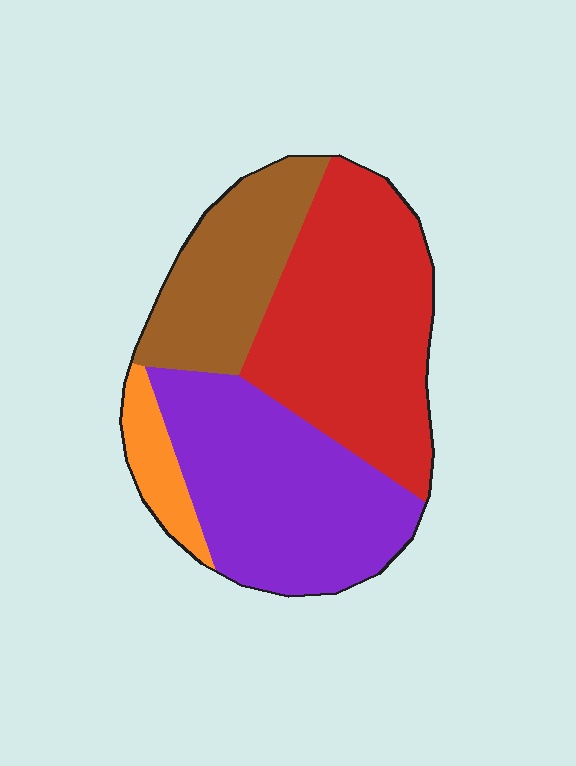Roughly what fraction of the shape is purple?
Purple takes up about one third (1/3) of the shape.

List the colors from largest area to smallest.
From largest to smallest: red, purple, brown, orange.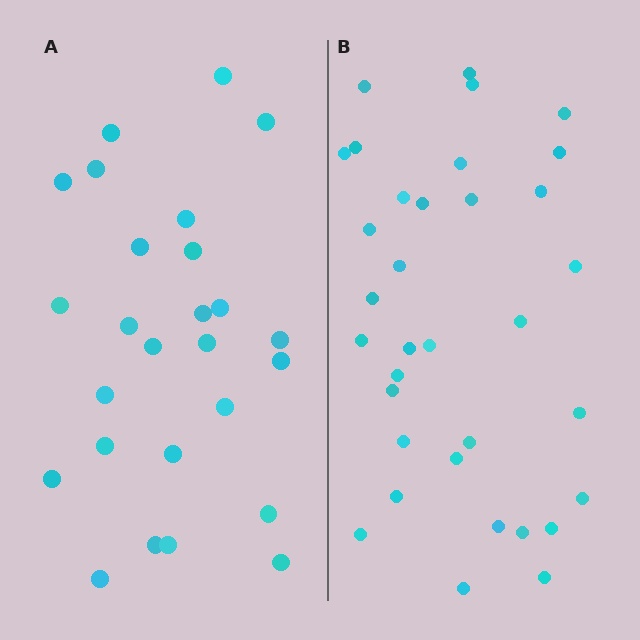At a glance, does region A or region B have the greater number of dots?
Region B (the right region) has more dots.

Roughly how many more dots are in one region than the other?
Region B has roughly 8 or so more dots than region A.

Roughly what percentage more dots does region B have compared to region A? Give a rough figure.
About 30% more.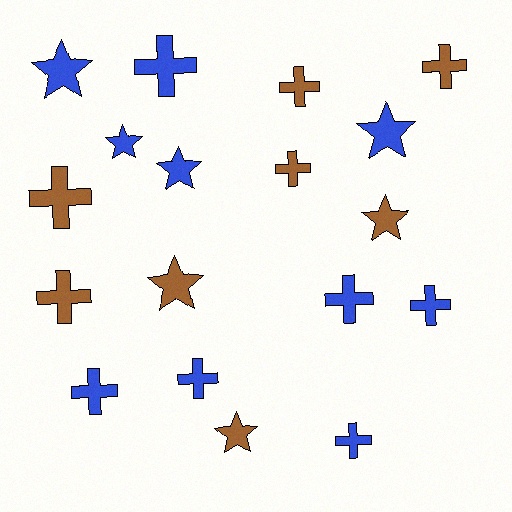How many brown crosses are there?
There are 5 brown crosses.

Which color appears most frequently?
Blue, with 10 objects.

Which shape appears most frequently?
Cross, with 11 objects.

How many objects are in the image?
There are 18 objects.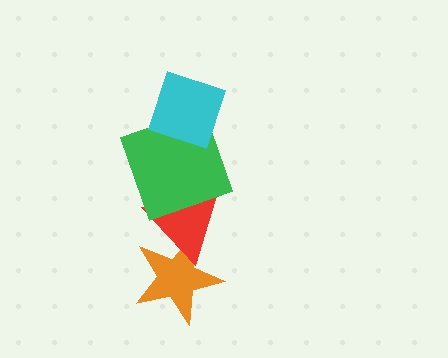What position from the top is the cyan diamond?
The cyan diamond is 1st from the top.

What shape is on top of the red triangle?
The green square is on top of the red triangle.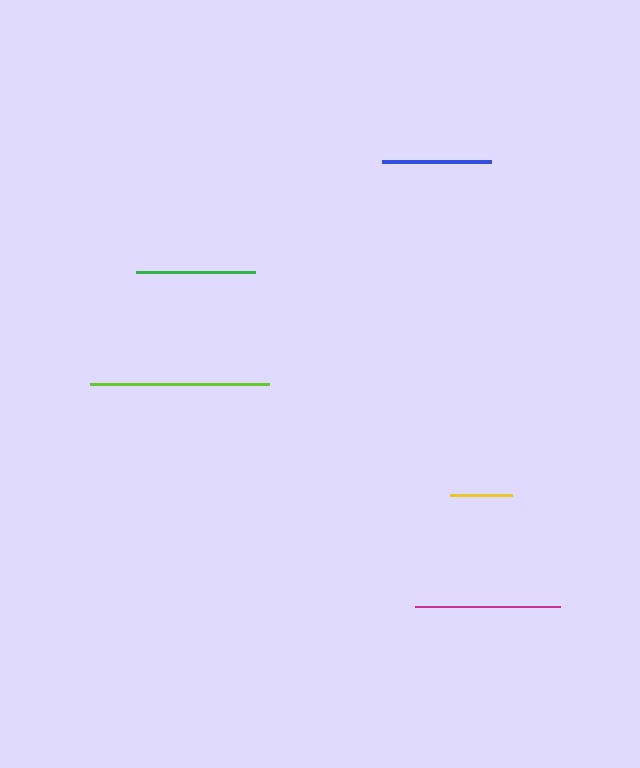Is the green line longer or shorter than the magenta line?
The magenta line is longer than the green line.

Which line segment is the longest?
The lime line is the longest at approximately 179 pixels.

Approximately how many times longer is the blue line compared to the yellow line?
The blue line is approximately 1.7 times the length of the yellow line.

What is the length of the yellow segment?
The yellow segment is approximately 62 pixels long.